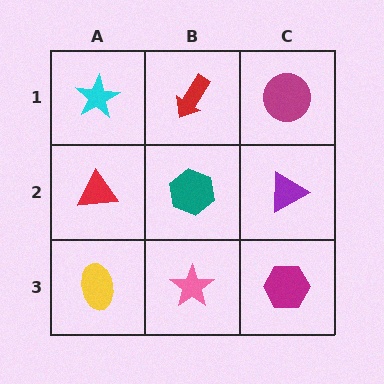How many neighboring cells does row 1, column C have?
2.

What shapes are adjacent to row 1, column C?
A purple triangle (row 2, column C), a red arrow (row 1, column B).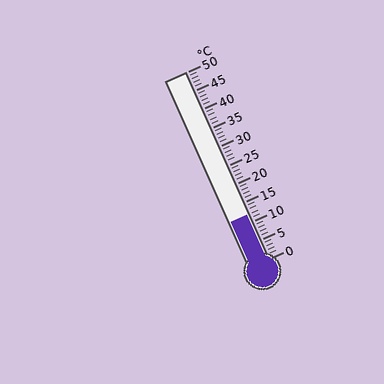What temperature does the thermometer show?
The thermometer shows approximately 12°C.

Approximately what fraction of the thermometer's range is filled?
The thermometer is filled to approximately 25% of its range.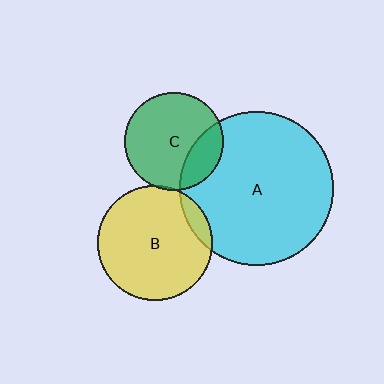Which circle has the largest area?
Circle A (cyan).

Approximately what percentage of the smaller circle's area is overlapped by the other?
Approximately 20%.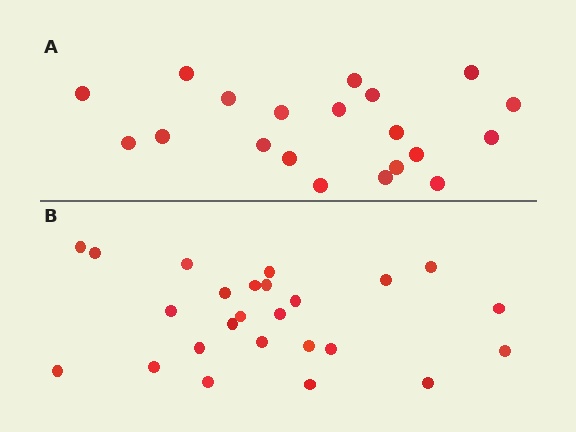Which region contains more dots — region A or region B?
Region B (the bottom region) has more dots.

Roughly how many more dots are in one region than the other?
Region B has about 5 more dots than region A.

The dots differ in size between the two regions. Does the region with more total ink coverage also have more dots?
No. Region A has more total ink coverage because its dots are larger, but region B actually contains more individual dots. Total area can be misleading — the number of items is what matters here.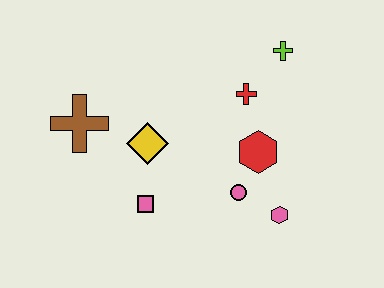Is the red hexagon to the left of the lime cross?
Yes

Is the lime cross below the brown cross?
No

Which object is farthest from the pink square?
The lime cross is farthest from the pink square.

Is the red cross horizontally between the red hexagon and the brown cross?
Yes